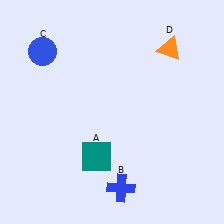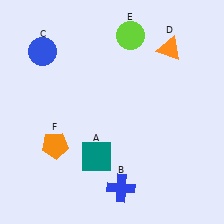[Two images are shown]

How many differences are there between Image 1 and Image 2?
There are 2 differences between the two images.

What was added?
A lime circle (E), an orange pentagon (F) were added in Image 2.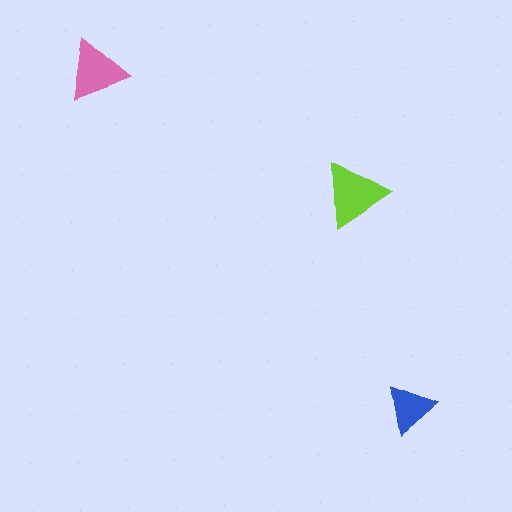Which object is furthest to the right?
The blue triangle is rightmost.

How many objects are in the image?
There are 3 objects in the image.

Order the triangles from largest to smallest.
the lime one, the pink one, the blue one.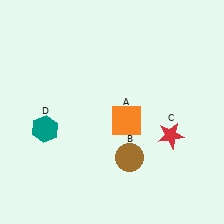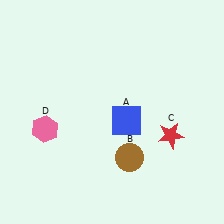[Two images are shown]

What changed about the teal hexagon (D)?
In Image 1, D is teal. In Image 2, it changed to pink.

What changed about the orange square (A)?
In Image 1, A is orange. In Image 2, it changed to blue.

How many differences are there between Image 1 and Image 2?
There are 2 differences between the two images.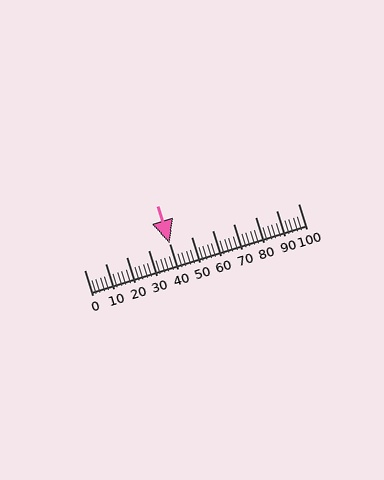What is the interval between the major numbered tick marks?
The major tick marks are spaced 10 units apart.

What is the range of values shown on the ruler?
The ruler shows values from 0 to 100.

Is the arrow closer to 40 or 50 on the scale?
The arrow is closer to 40.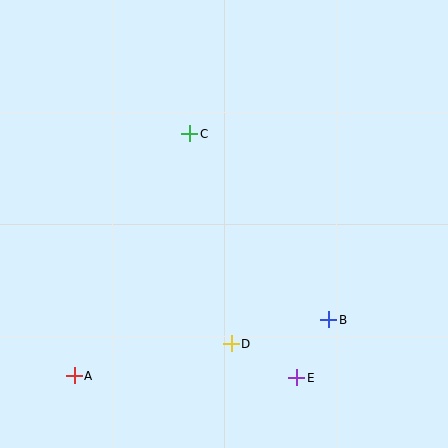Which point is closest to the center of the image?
Point C at (190, 134) is closest to the center.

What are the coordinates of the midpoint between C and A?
The midpoint between C and A is at (132, 255).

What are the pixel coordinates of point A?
Point A is at (74, 376).